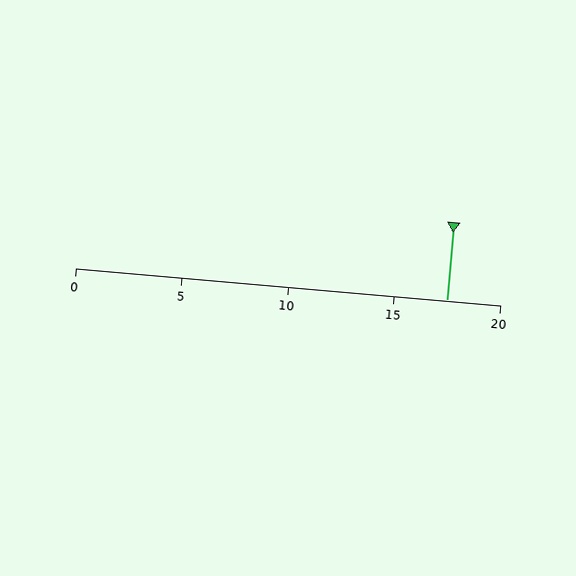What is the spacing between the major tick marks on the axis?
The major ticks are spaced 5 apart.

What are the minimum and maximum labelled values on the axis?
The axis runs from 0 to 20.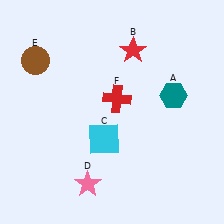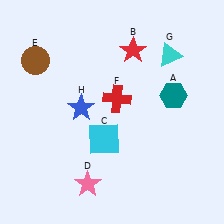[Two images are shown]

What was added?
A cyan triangle (G), a blue star (H) were added in Image 2.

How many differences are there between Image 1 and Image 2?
There are 2 differences between the two images.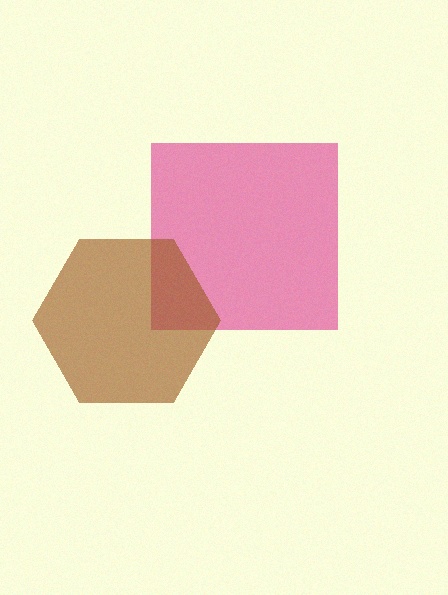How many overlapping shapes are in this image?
There are 2 overlapping shapes in the image.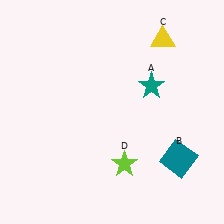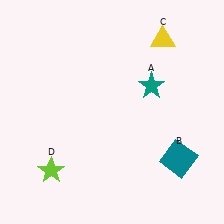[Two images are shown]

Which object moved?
The lime star (D) moved left.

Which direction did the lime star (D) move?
The lime star (D) moved left.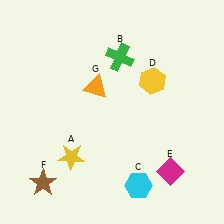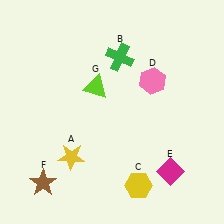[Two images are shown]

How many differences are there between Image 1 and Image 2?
There are 3 differences between the two images.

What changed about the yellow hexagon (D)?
In Image 1, D is yellow. In Image 2, it changed to pink.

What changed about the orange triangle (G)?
In Image 1, G is orange. In Image 2, it changed to lime.